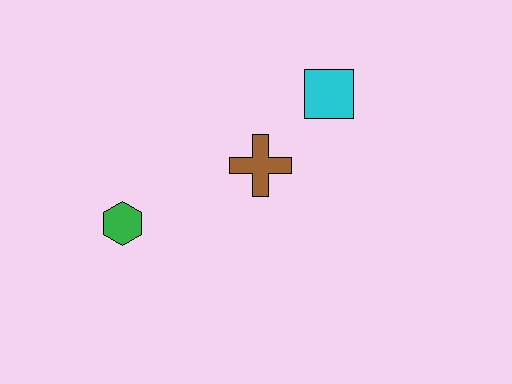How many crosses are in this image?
There is 1 cross.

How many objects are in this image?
There are 3 objects.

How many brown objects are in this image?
There is 1 brown object.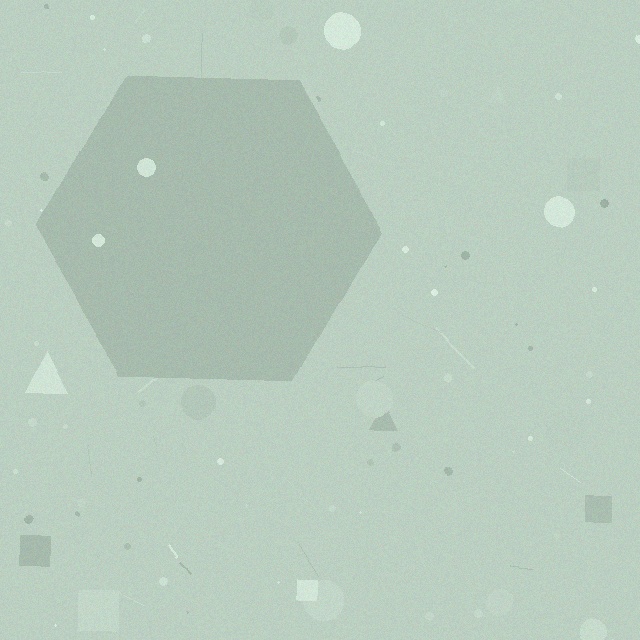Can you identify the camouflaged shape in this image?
The camouflaged shape is a hexagon.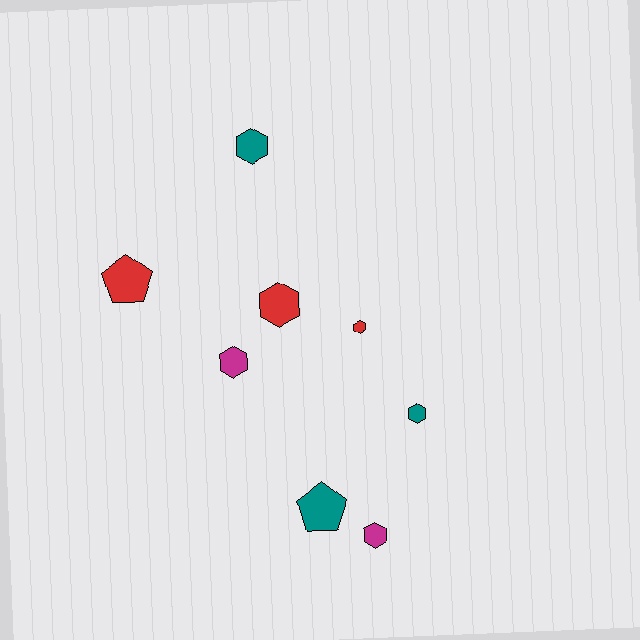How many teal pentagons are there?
There is 1 teal pentagon.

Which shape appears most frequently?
Hexagon, with 6 objects.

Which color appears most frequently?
Red, with 3 objects.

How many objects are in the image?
There are 8 objects.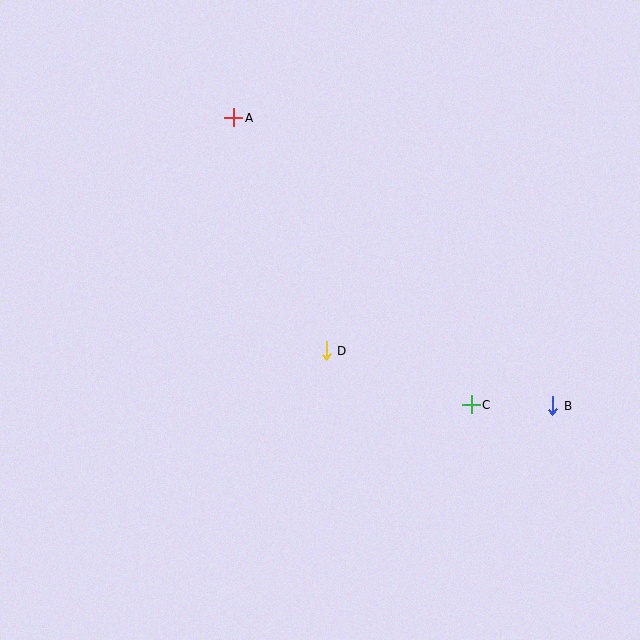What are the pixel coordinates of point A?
Point A is at (234, 118).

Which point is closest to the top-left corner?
Point A is closest to the top-left corner.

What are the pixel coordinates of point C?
Point C is at (471, 405).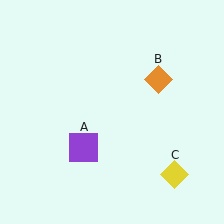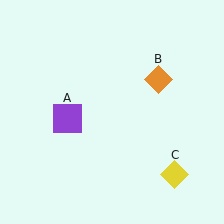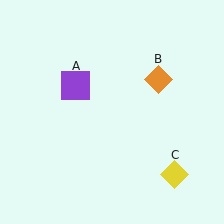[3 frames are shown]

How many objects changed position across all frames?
1 object changed position: purple square (object A).